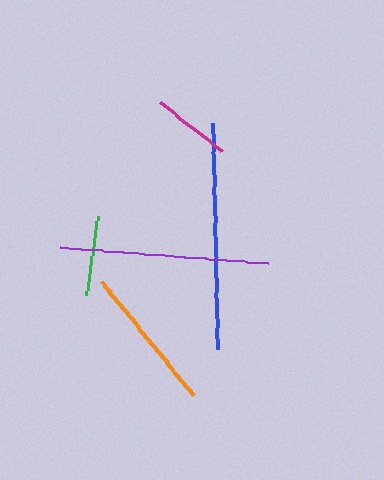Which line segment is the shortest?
The magenta line is the shortest at approximately 79 pixels.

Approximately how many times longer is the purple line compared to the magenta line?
The purple line is approximately 2.6 times the length of the magenta line.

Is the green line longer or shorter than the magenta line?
The green line is longer than the magenta line.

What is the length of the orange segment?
The orange segment is approximately 146 pixels long.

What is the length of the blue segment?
The blue segment is approximately 226 pixels long.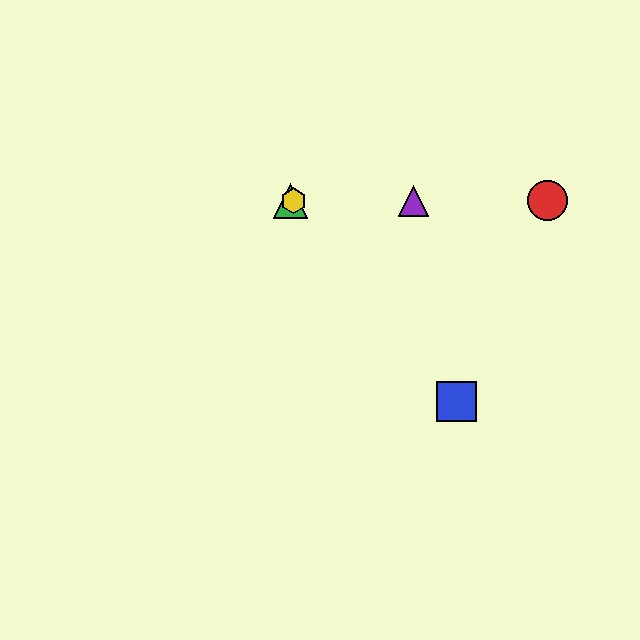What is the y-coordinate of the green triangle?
The green triangle is at y≈201.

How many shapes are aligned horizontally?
4 shapes (the red circle, the green triangle, the yellow hexagon, the purple triangle) are aligned horizontally.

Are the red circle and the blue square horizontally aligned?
No, the red circle is at y≈201 and the blue square is at y≈402.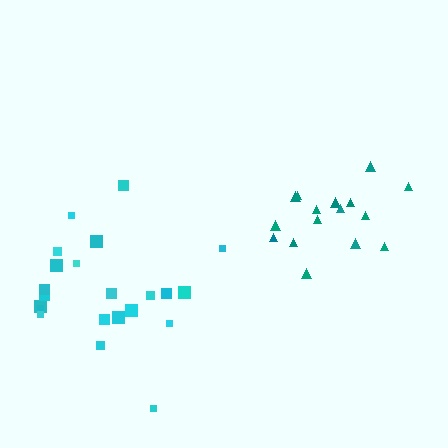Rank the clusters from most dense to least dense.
teal, cyan.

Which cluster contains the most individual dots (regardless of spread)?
Cyan (22).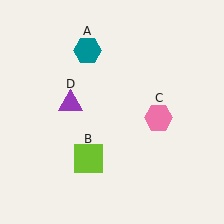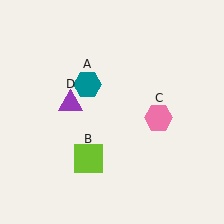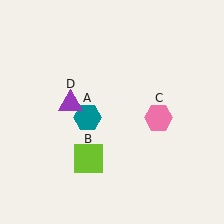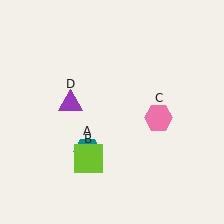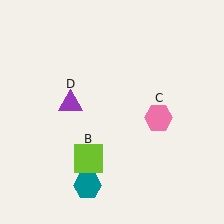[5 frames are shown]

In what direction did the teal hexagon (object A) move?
The teal hexagon (object A) moved down.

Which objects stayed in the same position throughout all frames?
Lime square (object B) and pink hexagon (object C) and purple triangle (object D) remained stationary.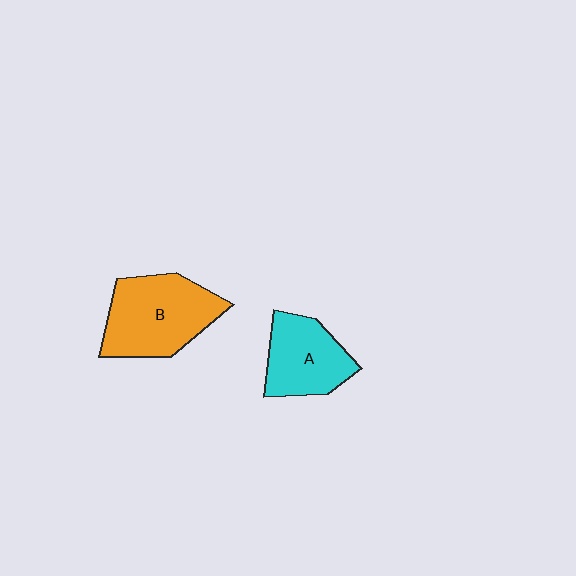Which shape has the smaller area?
Shape A (cyan).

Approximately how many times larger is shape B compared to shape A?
Approximately 1.3 times.